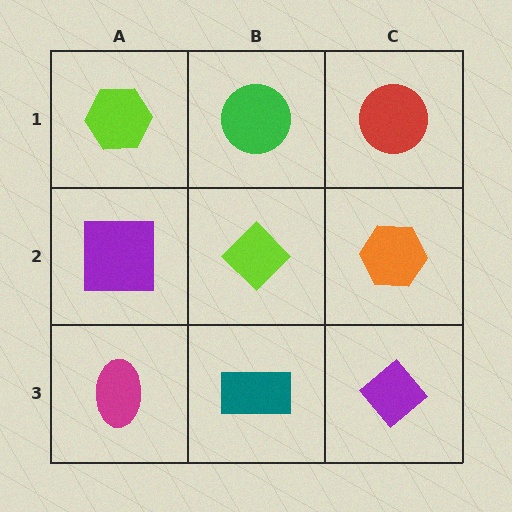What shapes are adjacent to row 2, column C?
A red circle (row 1, column C), a purple diamond (row 3, column C), a lime diamond (row 2, column B).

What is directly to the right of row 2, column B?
An orange hexagon.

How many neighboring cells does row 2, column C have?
3.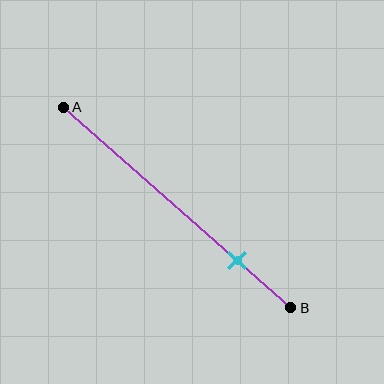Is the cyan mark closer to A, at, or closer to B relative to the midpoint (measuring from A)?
The cyan mark is closer to point B than the midpoint of segment AB.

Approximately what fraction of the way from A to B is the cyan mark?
The cyan mark is approximately 75% of the way from A to B.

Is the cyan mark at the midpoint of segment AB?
No, the mark is at about 75% from A, not at the 50% midpoint.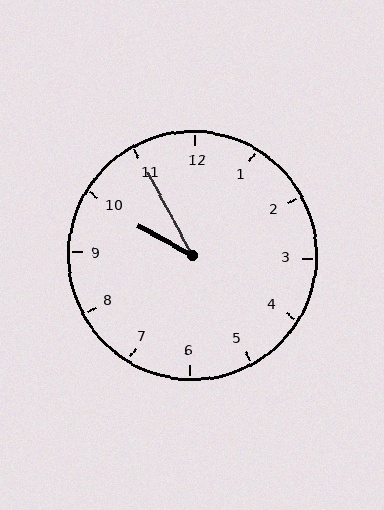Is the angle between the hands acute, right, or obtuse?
It is acute.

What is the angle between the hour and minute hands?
Approximately 32 degrees.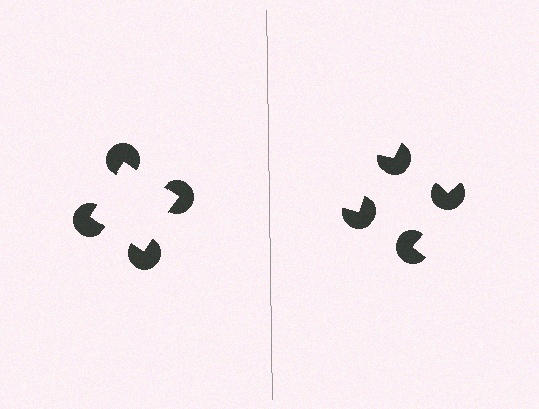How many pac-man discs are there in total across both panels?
8 — 4 on each side.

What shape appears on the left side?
An illusory square.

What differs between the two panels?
The pac-man discs are positioned identically on both sides; only the wedge orientations differ. On the left they align to a square; on the right they are misaligned.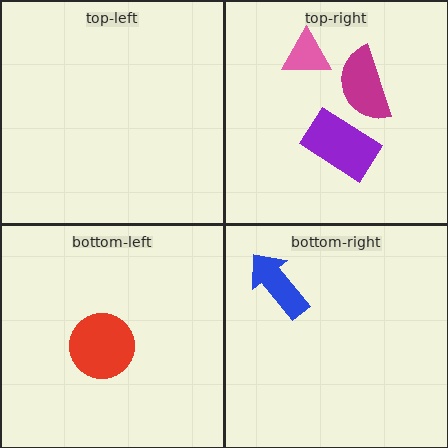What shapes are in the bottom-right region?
The blue arrow.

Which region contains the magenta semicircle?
The top-right region.